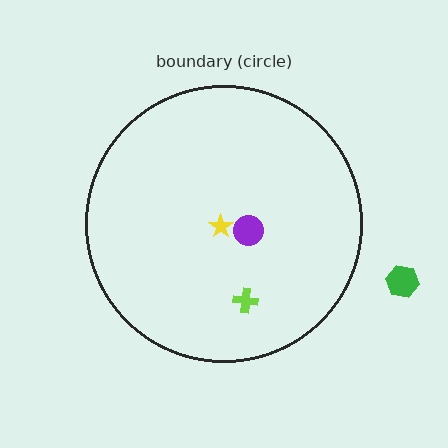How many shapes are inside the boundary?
3 inside, 1 outside.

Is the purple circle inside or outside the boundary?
Inside.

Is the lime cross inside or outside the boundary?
Inside.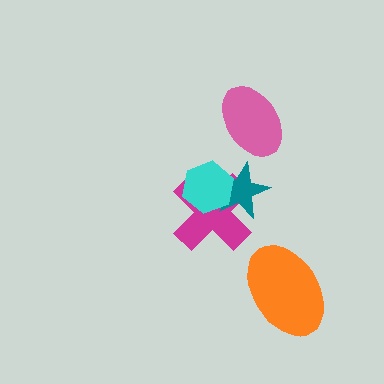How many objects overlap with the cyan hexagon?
2 objects overlap with the cyan hexagon.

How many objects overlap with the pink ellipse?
0 objects overlap with the pink ellipse.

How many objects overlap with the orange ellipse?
0 objects overlap with the orange ellipse.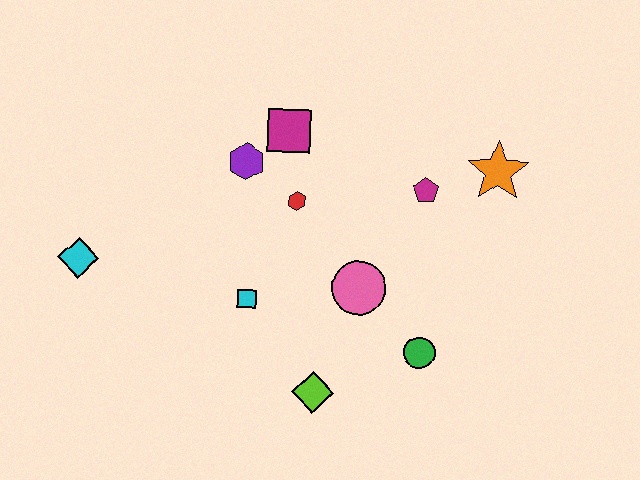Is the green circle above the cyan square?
No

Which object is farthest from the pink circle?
The cyan diamond is farthest from the pink circle.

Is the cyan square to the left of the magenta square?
Yes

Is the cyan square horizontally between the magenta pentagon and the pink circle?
No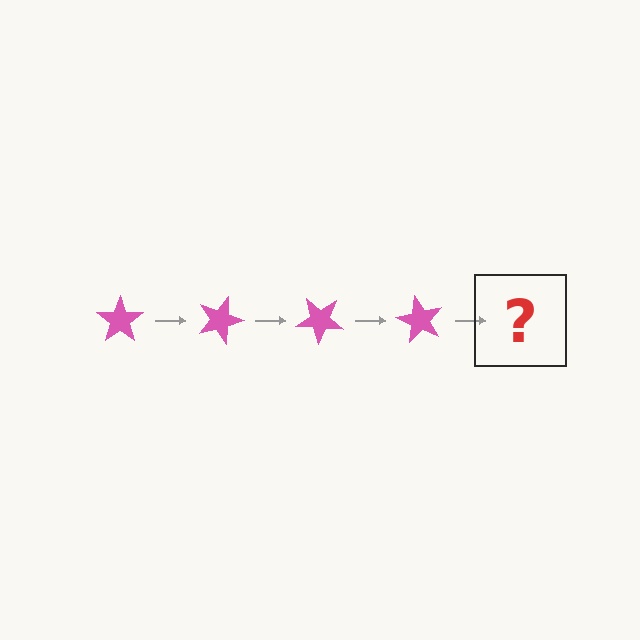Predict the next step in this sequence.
The next step is a pink star rotated 80 degrees.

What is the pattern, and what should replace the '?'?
The pattern is that the star rotates 20 degrees each step. The '?' should be a pink star rotated 80 degrees.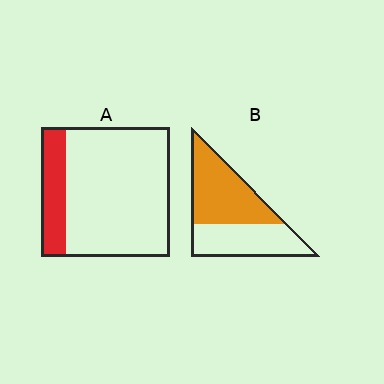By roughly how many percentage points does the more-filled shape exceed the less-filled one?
By roughly 35 percentage points (B over A).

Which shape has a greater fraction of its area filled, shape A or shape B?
Shape B.